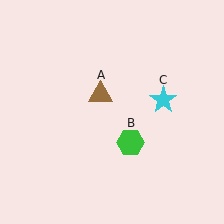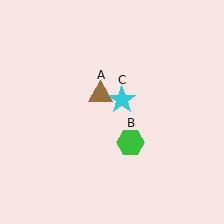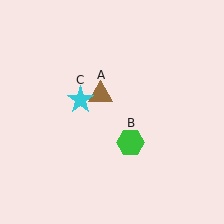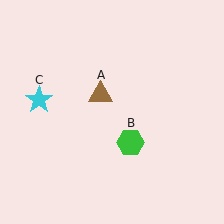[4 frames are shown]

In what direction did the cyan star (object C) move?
The cyan star (object C) moved left.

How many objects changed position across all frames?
1 object changed position: cyan star (object C).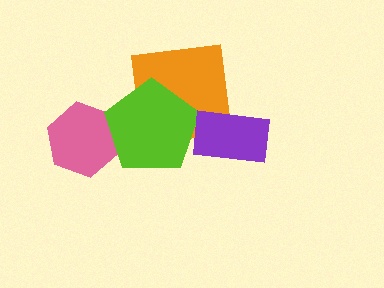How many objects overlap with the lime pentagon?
2 objects overlap with the lime pentagon.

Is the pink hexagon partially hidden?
Yes, it is partially covered by another shape.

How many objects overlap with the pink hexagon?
1 object overlaps with the pink hexagon.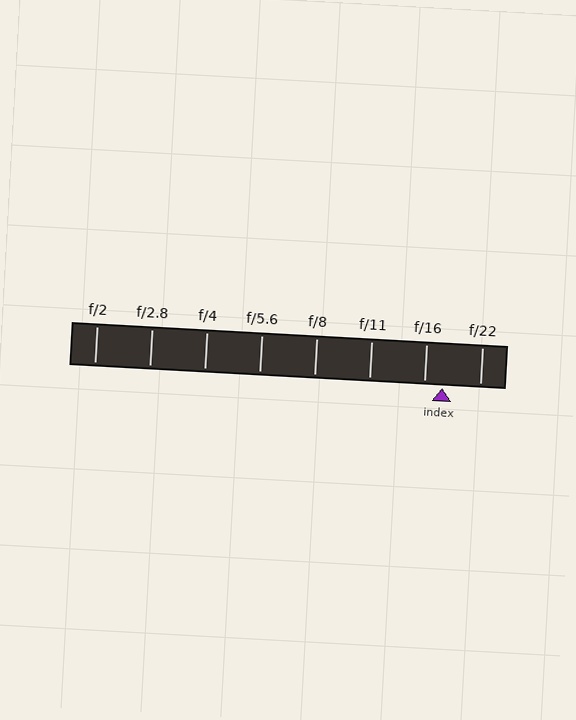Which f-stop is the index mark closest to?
The index mark is closest to f/16.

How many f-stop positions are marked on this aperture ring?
There are 8 f-stop positions marked.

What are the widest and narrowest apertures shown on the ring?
The widest aperture shown is f/2 and the narrowest is f/22.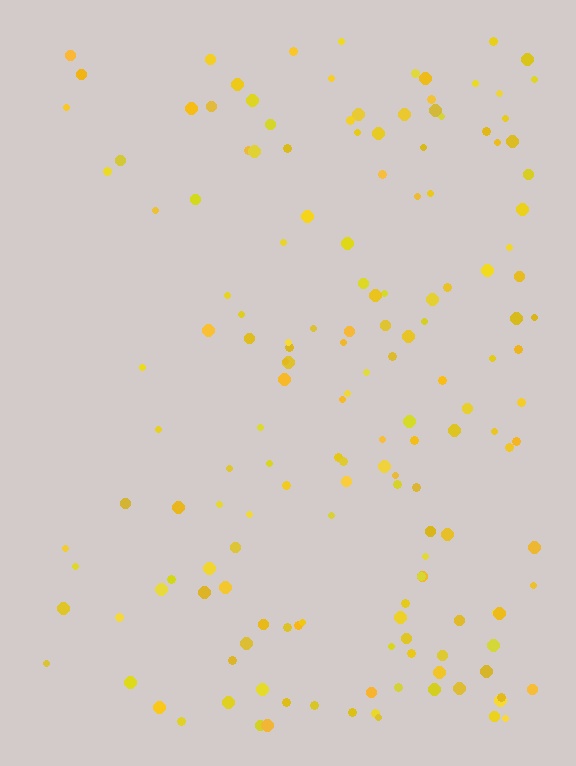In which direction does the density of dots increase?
From left to right, with the right side densest.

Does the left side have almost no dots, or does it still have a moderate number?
Still a moderate number, just noticeably fewer than the right.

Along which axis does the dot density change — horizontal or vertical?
Horizontal.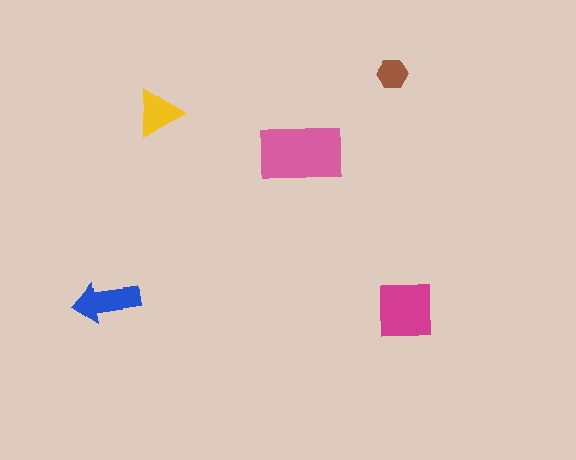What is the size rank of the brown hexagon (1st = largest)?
5th.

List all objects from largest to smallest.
The pink rectangle, the magenta square, the blue arrow, the yellow triangle, the brown hexagon.